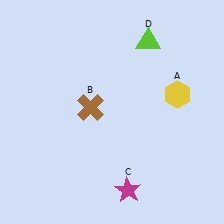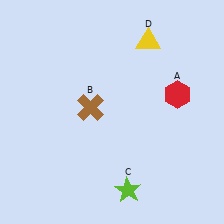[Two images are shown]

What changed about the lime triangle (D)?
In Image 1, D is lime. In Image 2, it changed to yellow.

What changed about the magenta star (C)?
In Image 1, C is magenta. In Image 2, it changed to lime.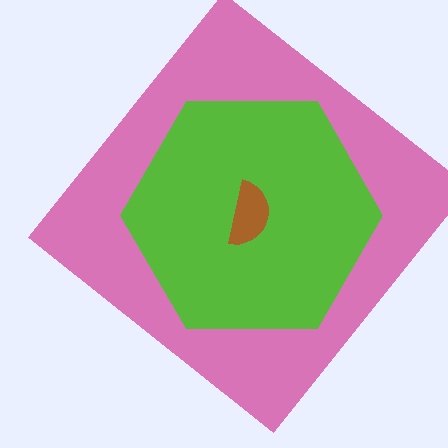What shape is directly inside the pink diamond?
The lime hexagon.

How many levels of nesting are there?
3.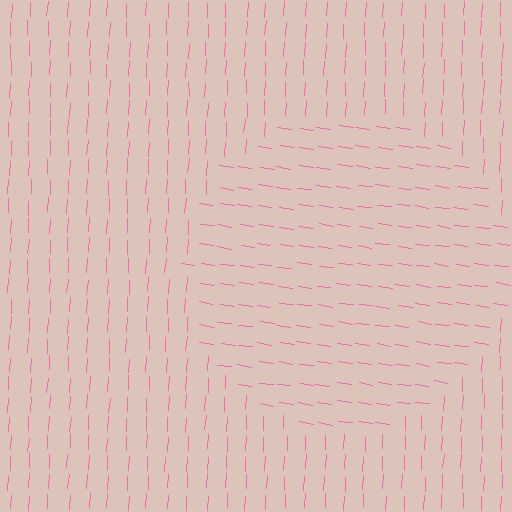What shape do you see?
I see a circle.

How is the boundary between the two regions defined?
The boundary is defined purely by a change in line orientation (approximately 85 degrees difference). All lines are the same color and thickness.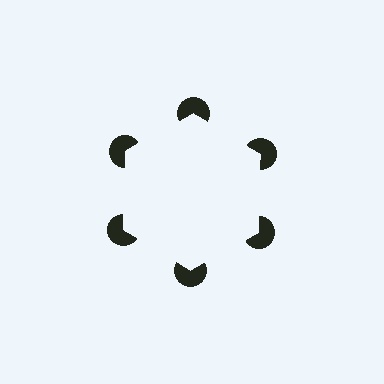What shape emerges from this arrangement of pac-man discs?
An illusory hexagon — its edges are inferred from the aligned wedge cuts in the pac-man discs, not physically drawn.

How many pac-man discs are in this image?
There are 6 — one at each vertex of the illusory hexagon.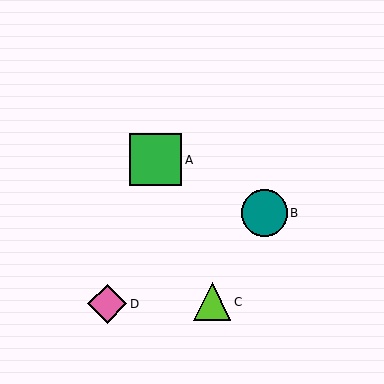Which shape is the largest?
The green square (labeled A) is the largest.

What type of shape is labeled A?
Shape A is a green square.